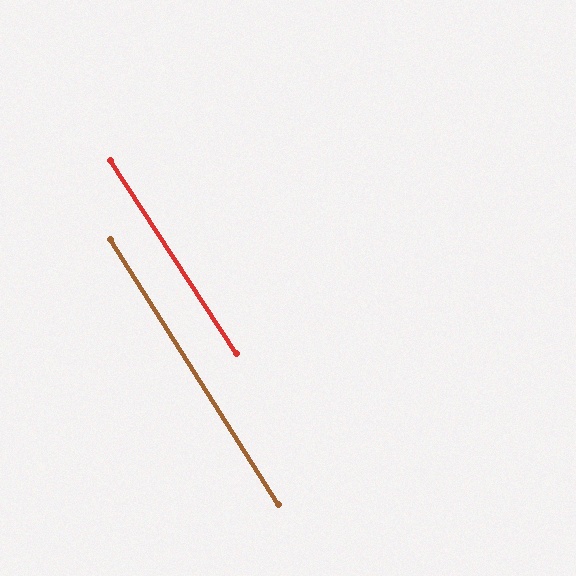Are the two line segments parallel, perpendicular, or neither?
Parallel — their directions differ by only 0.7°.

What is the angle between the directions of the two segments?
Approximately 1 degree.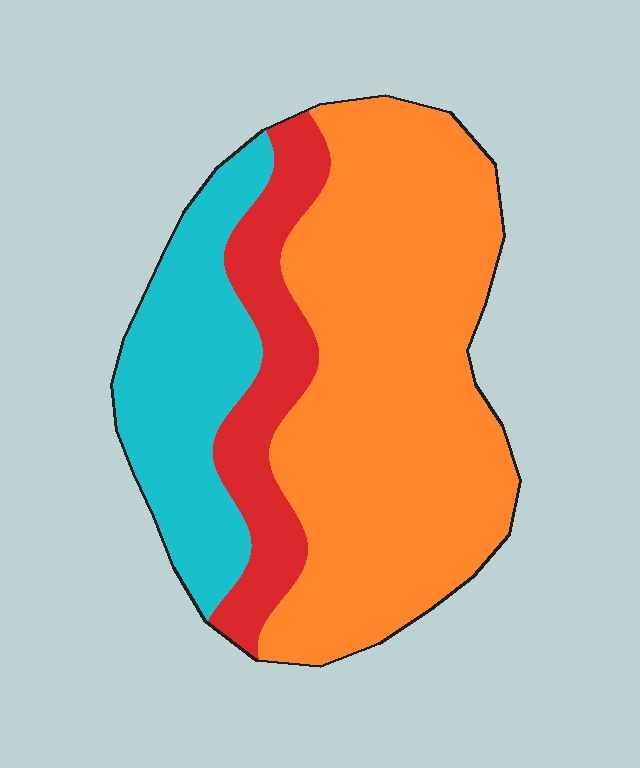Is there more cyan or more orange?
Orange.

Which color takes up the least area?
Red, at roughly 15%.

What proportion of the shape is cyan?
Cyan covers 23% of the shape.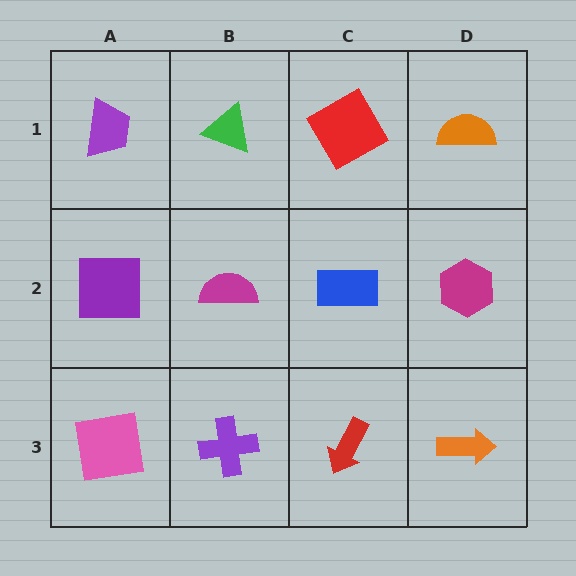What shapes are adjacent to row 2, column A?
A purple trapezoid (row 1, column A), a pink square (row 3, column A), a magenta semicircle (row 2, column B).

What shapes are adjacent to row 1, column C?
A blue rectangle (row 2, column C), a green triangle (row 1, column B), an orange semicircle (row 1, column D).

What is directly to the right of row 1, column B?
A red square.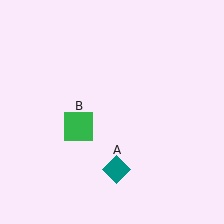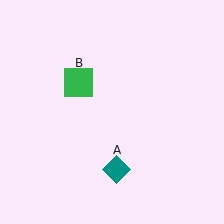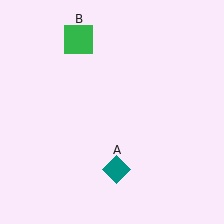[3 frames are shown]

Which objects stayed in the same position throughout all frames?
Teal diamond (object A) remained stationary.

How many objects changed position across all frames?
1 object changed position: green square (object B).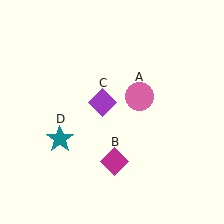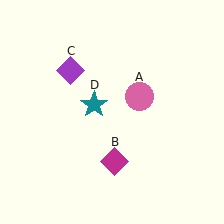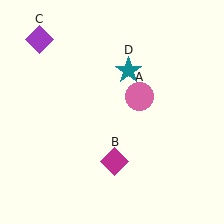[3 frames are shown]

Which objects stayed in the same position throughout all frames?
Pink circle (object A) and magenta diamond (object B) remained stationary.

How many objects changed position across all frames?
2 objects changed position: purple diamond (object C), teal star (object D).